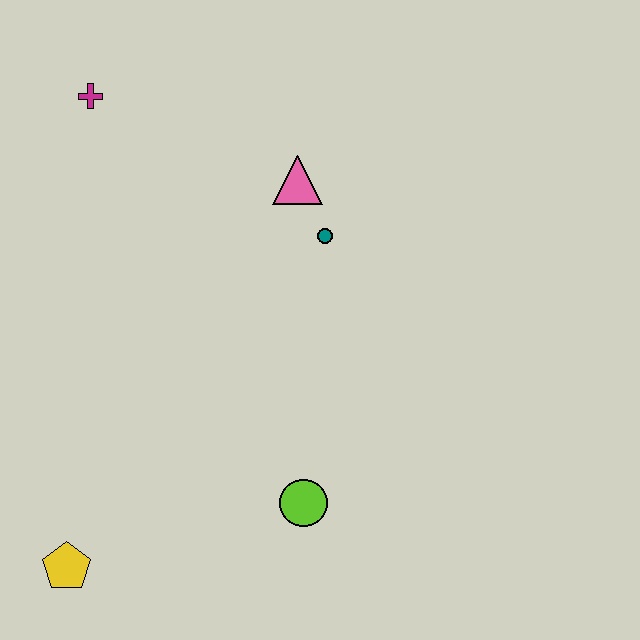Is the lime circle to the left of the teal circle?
Yes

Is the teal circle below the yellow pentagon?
No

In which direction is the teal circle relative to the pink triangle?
The teal circle is below the pink triangle.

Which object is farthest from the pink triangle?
The yellow pentagon is farthest from the pink triangle.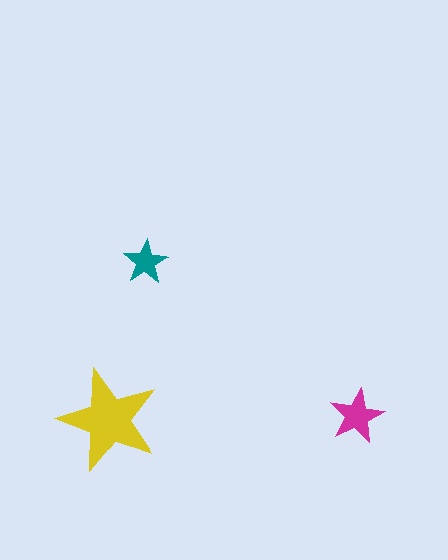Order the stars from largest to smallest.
the yellow one, the magenta one, the teal one.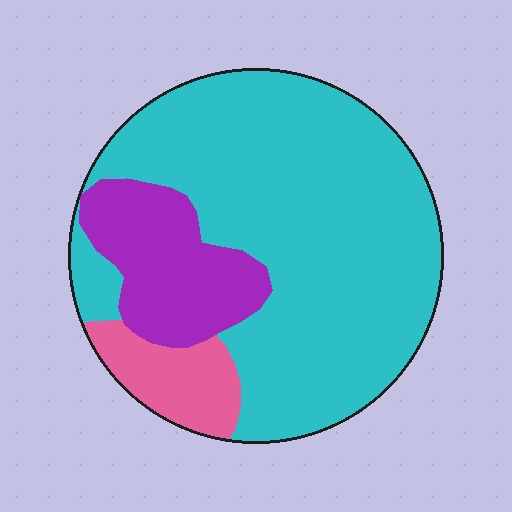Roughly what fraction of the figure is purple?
Purple covers about 20% of the figure.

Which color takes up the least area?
Pink, at roughly 10%.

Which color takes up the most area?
Cyan, at roughly 70%.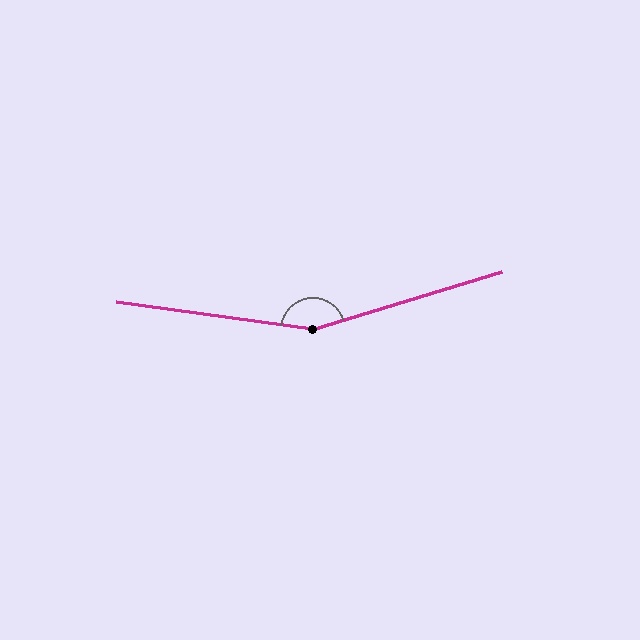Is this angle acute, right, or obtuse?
It is obtuse.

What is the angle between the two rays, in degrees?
Approximately 155 degrees.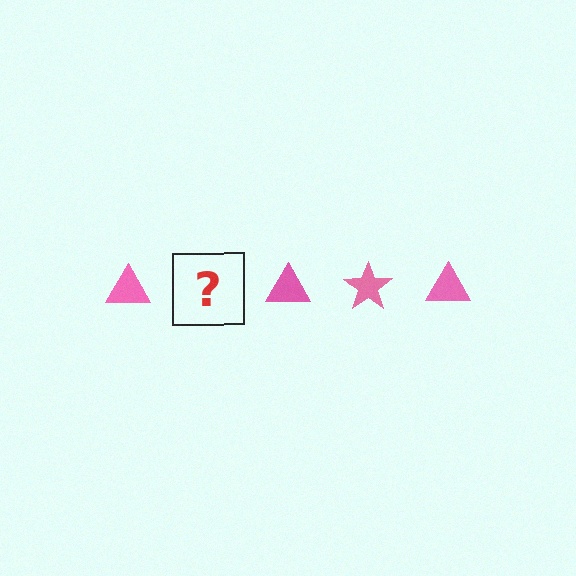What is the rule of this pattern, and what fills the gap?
The rule is that the pattern cycles through triangle, star shapes in pink. The gap should be filled with a pink star.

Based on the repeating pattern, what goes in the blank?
The blank should be a pink star.